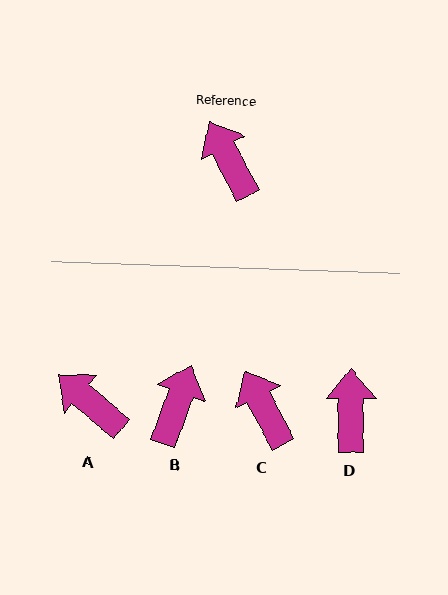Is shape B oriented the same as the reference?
No, it is off by about 48 degrees.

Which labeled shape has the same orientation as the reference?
C.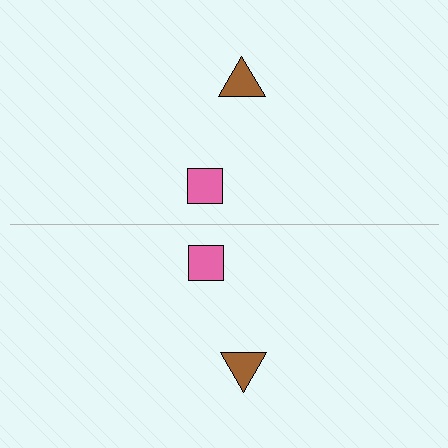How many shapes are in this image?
There are 4 shapes in this image.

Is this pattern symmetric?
Yes, this pattern has bilateral (reflection) symmetry.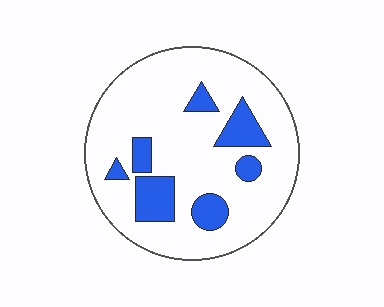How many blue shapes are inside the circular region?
7.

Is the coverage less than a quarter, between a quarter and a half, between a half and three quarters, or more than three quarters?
Less than a quarter.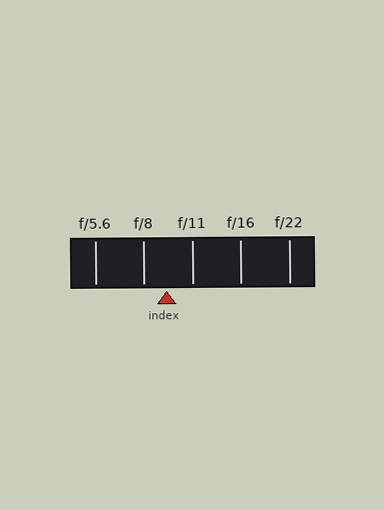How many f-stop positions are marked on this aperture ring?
There are 5 f-stop positions marked.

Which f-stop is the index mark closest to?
The index mark is closest to f/8.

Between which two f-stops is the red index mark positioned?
The index mark is between f/8 and f/11.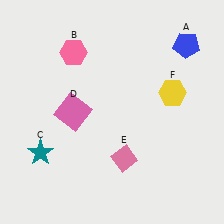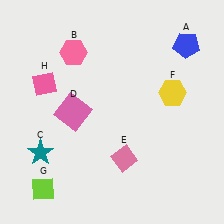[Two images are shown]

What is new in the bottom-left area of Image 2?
A lime diamond (G) was added in the bottom-left area of Image 2.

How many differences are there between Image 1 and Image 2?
There are 2 differences between the two images.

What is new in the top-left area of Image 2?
A pink diamond (H) was added in the top-left area of Image 2.